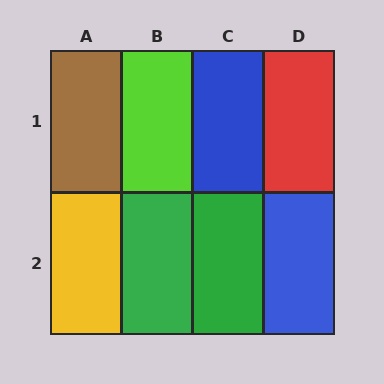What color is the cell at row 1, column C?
Blue.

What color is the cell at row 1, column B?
Lime.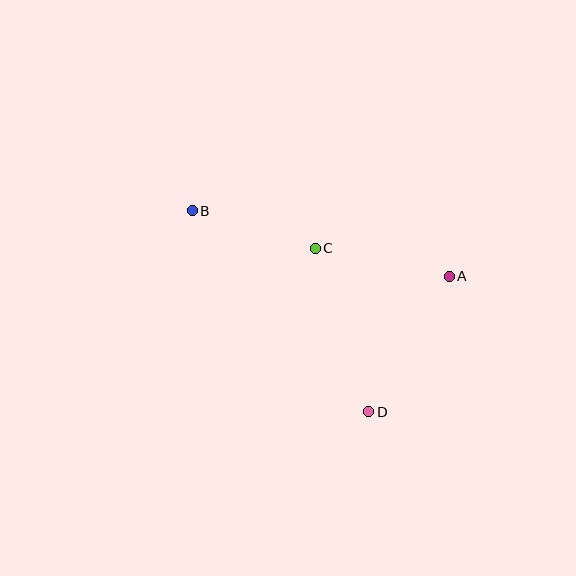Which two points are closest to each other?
Points B and C are closest to each other.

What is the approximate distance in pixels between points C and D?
The distance between C and D is approximately 172 pixels.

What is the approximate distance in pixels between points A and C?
The distance between A and C is approximately 137 pixels.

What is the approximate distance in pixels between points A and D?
The distance between A and D is approximately 157 pixels.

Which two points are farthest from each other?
Points B and D are farthest from each other.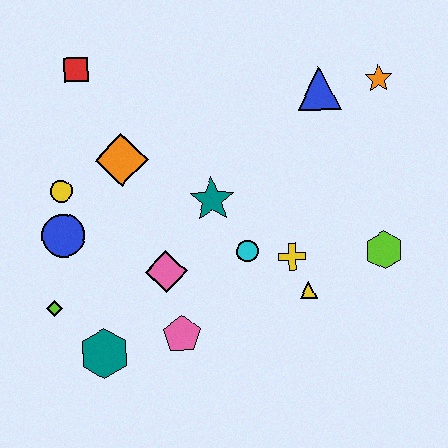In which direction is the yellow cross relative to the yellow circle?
The yellow cross is to the right of the yellow circle.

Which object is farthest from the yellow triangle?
The red square is farthest from the yellow triangle.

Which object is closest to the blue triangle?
The orange star is closest to the blue triangle.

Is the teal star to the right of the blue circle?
Yes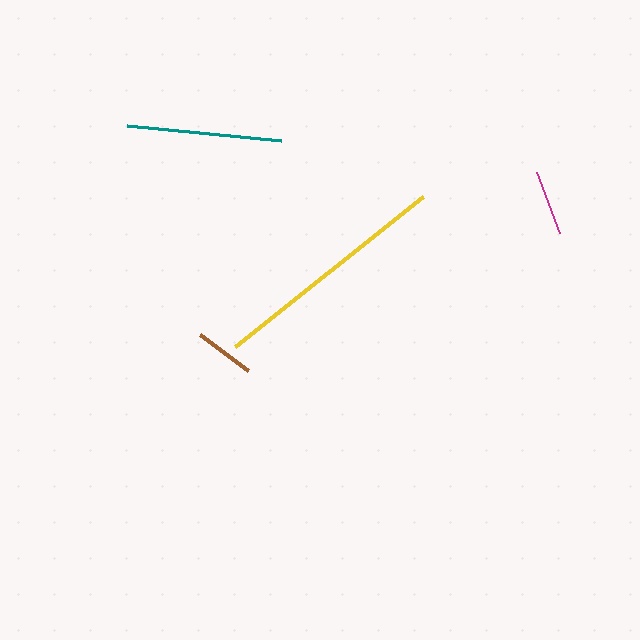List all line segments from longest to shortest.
From longest to shortest: yellow, teal, magenta, brown.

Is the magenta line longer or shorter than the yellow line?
The yellow line is longer than the magenta line.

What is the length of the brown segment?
The brown segment is approximately 60 pixels long.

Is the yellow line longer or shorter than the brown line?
The yellow line is longer than the brown line.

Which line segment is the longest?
The yellow line is the longest at approximately 240 pixels.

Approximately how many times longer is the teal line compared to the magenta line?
The teal line is approximately 2.4 times the length of the magenta line.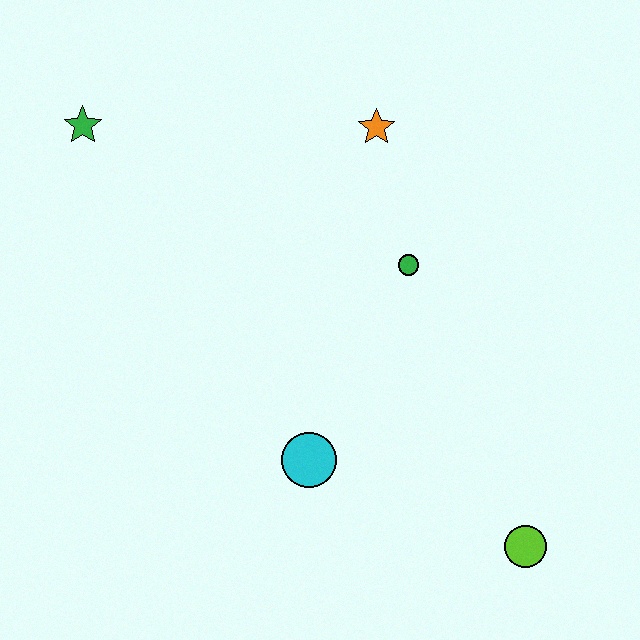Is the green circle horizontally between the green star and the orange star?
No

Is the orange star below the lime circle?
No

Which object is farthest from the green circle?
The green star is farthest from the green circle.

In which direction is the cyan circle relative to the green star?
The cyan circle is below the green star.